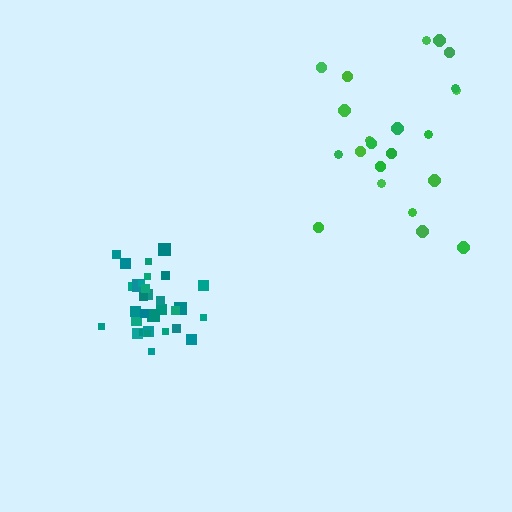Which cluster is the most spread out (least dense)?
Green.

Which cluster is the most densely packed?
Teal.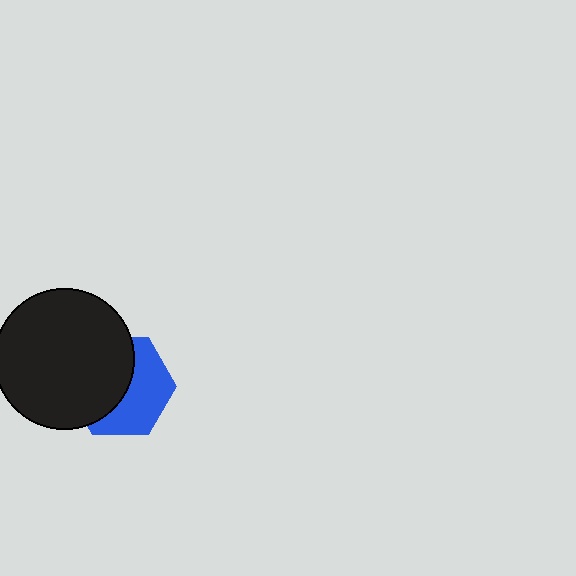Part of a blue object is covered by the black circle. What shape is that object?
It is a hexagon.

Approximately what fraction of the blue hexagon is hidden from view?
Roughly 52% of the blue hexagon is hidden behind the black circle.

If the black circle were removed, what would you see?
You would see the complete blue hexagon.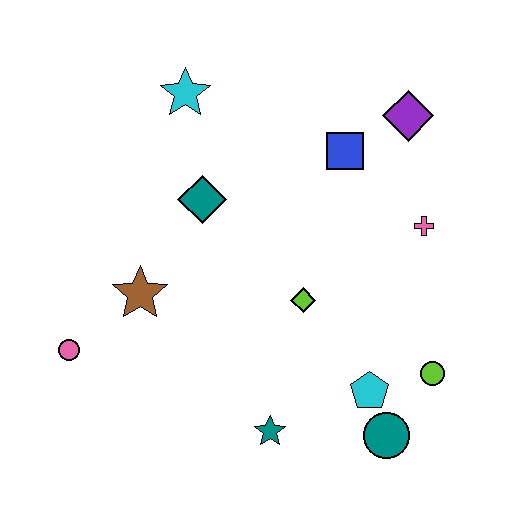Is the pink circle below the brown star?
Yes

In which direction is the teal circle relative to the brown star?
The teal circle is to the right of the brown star.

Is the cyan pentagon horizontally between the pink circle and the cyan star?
No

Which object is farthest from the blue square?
The pink circle is farthest from the blue square.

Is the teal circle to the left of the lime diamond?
No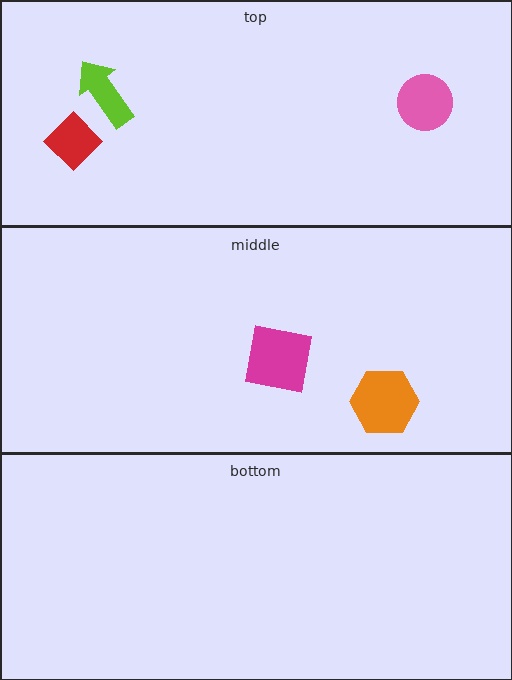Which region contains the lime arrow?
The top region.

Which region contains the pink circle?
The top region.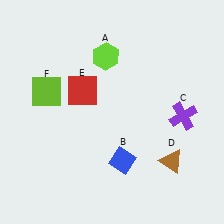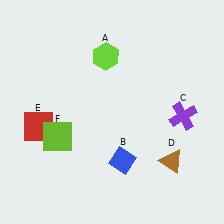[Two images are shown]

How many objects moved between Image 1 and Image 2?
2 objects moved between the two images.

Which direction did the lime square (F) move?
The lime square (F) moved down.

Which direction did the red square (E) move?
The red square (E) moved left.